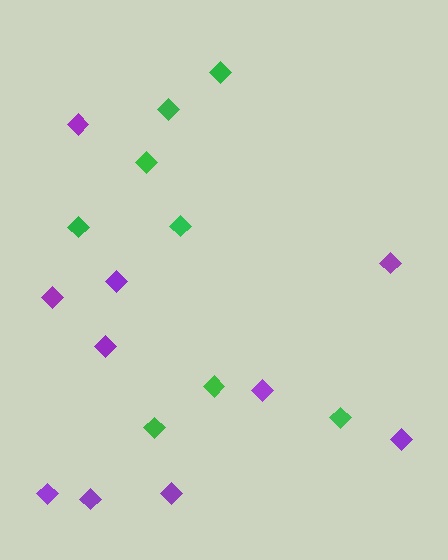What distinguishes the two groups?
There are 2 groups: one group of green diamonds (8) and one group of purple diamonds (10).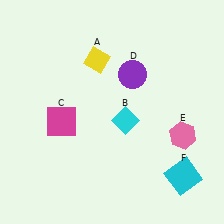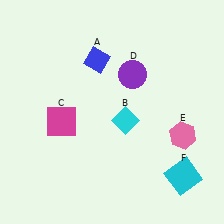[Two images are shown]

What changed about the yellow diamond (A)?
In Image 1, A is yellow. In Image 2, it changed to blue.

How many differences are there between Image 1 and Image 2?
There is 1 difference between the two images.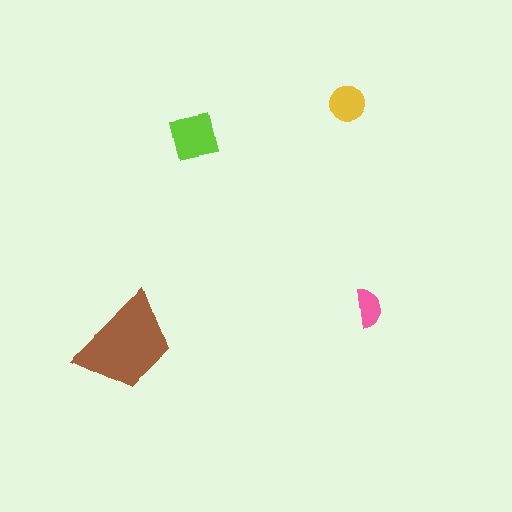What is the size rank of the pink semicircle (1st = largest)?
4th.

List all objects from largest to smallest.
The brown trapezoid, the lime square, the yellow circle, the pink semicircle.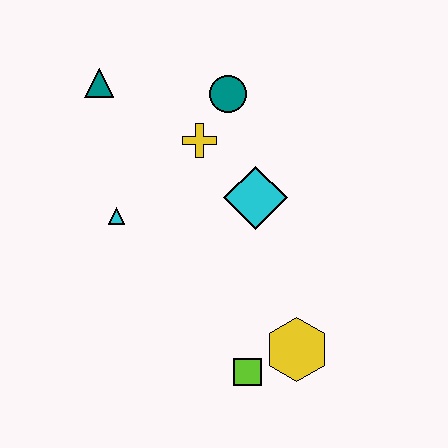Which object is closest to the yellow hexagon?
The lime square is closest to the yellow hexagon.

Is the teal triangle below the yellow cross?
No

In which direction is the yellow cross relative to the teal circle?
The yellow cross is below the teal circle.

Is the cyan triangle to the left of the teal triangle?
No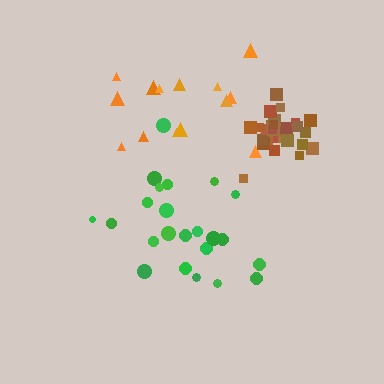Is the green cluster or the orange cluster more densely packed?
Green.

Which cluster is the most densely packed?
Brown.